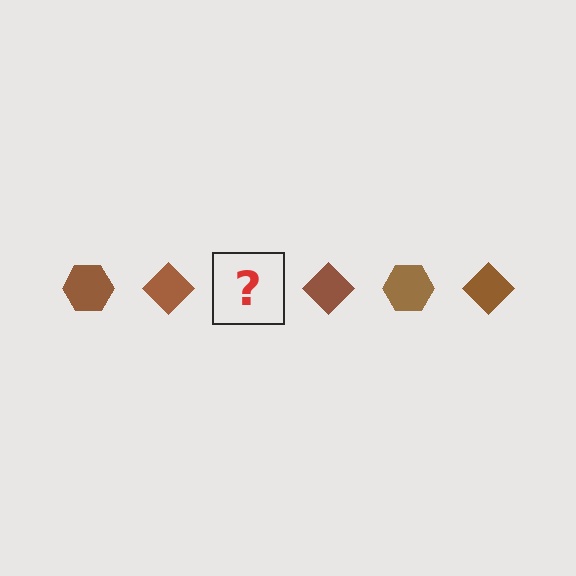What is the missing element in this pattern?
The missing element is a brown hexagon.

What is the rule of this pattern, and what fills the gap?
The rule is that the pattern cycles through hexagon, diamond shapes in brown. The gap should be filled with a brown hexagon.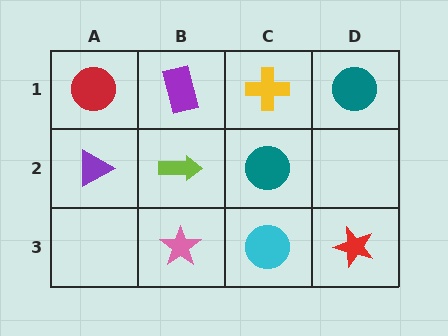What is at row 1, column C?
A yellow cross.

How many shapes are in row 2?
3 shapes.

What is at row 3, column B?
A pink star.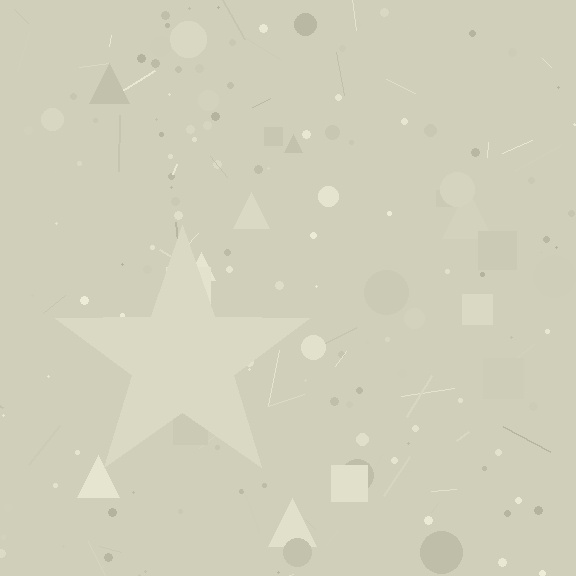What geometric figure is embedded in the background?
A star is embedded in the background.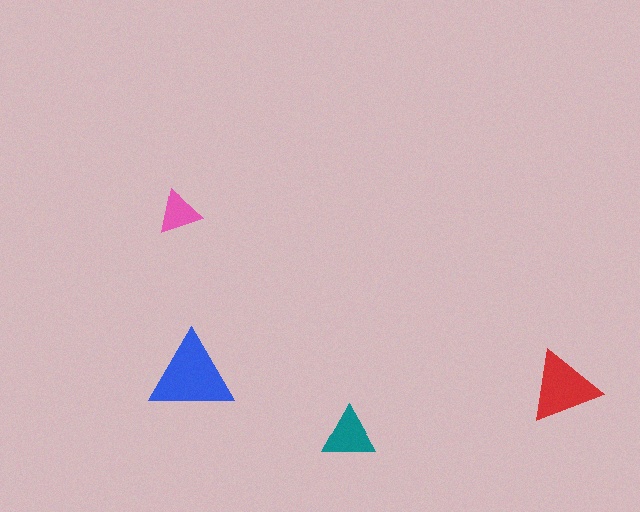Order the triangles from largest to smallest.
the blue one, the red one, the teal one, the pink one.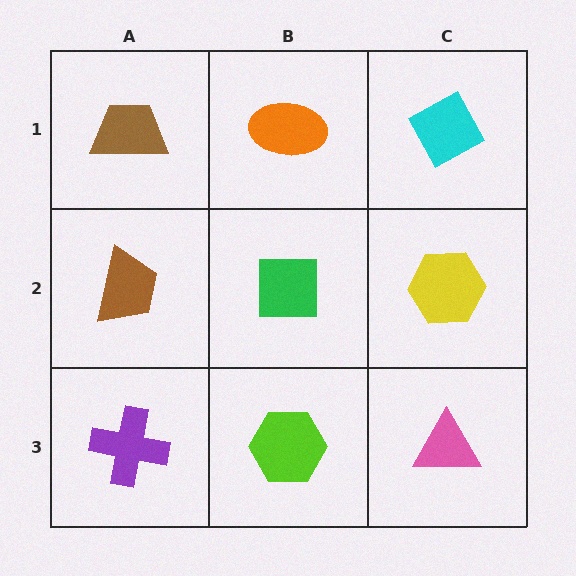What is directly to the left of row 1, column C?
An orange ellipse.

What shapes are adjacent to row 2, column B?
An orange ellipse (row 1, column B), a lime hexagon (row 3, column B), a brown trapezoid (row 2, column A), a yellow hexagon (row 2, column C).